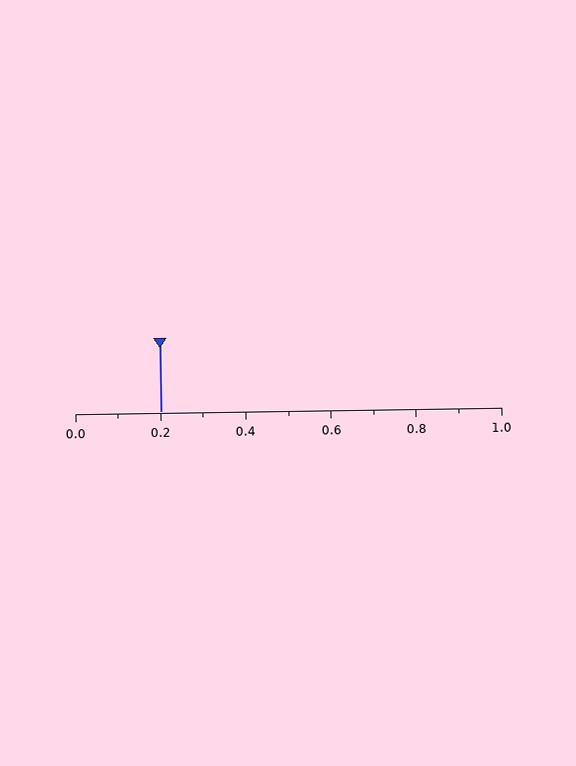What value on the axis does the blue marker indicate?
The marker indicates approximately 0.2.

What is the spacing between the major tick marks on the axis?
The major ticks are spaced 0.2 apart.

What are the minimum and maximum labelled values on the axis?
The axis runs from 0.0 to 1.0.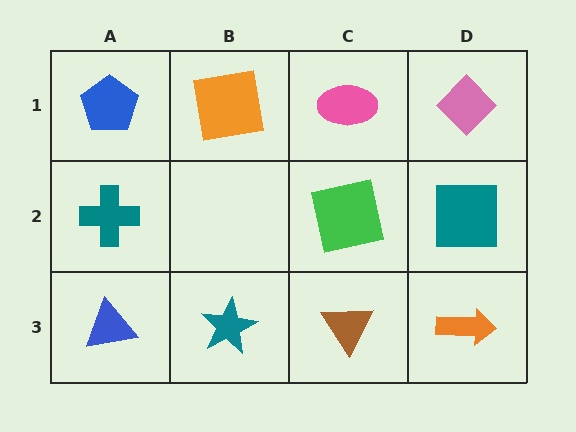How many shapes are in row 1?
4 shapes.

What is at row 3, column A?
A blue triangle.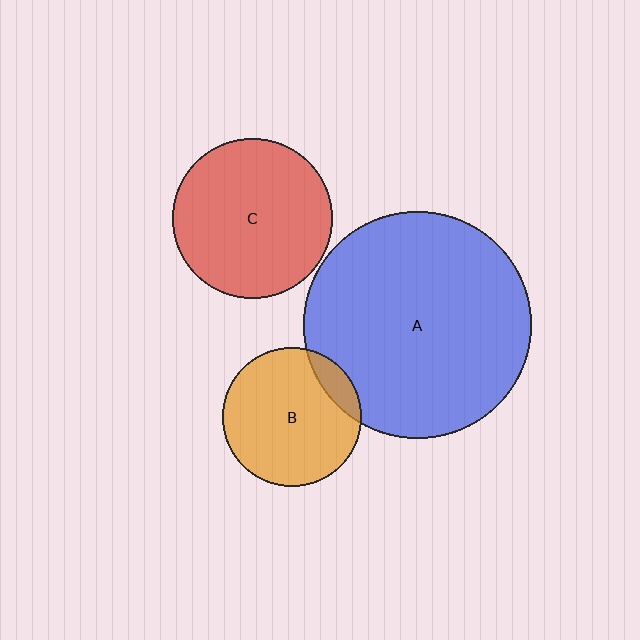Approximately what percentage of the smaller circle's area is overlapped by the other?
Approximately 10%.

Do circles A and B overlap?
Yes.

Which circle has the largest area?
Circle A (blue).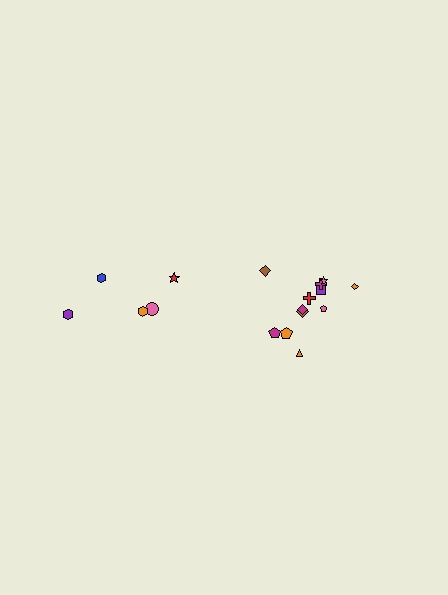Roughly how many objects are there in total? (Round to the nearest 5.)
Roughly 15 objects in total.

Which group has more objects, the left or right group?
The right group.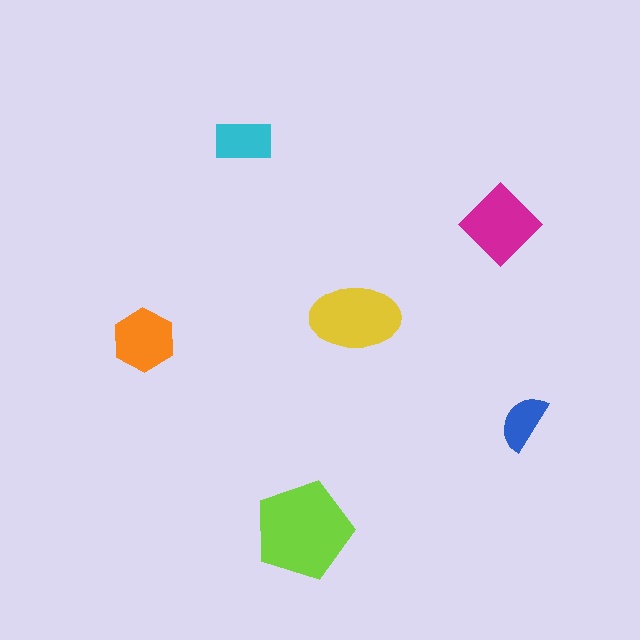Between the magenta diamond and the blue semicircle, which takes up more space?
The magenta diamond.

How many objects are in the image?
There are 6 objects in the image.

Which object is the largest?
The lime pentagon.